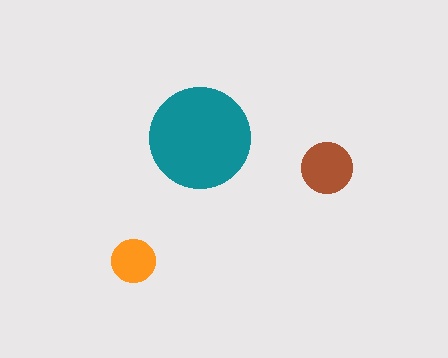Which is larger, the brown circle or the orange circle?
The brown one.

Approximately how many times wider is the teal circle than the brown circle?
About 2 times wider.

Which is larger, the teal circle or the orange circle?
The teal one.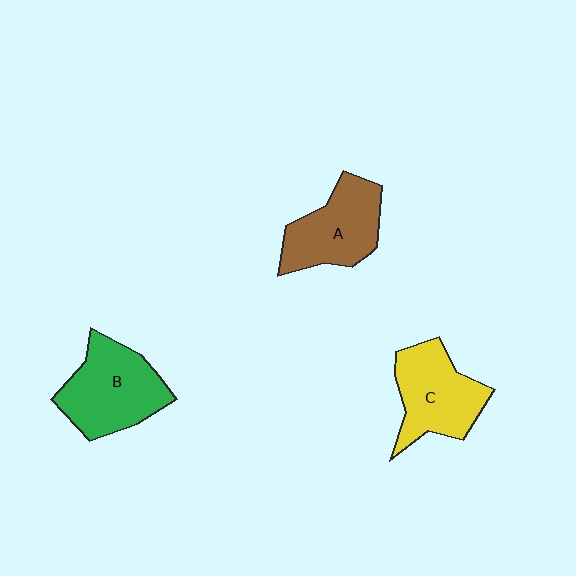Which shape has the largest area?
Shape B (green).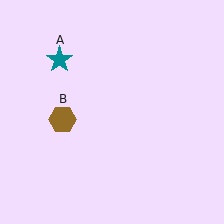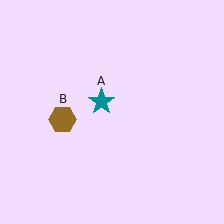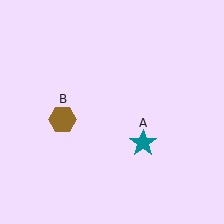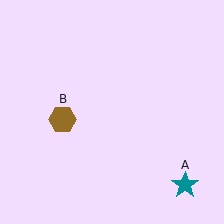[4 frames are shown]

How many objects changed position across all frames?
1 object changed position: teal star (object A).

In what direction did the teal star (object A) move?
The teal star (object A) moved down and to the right.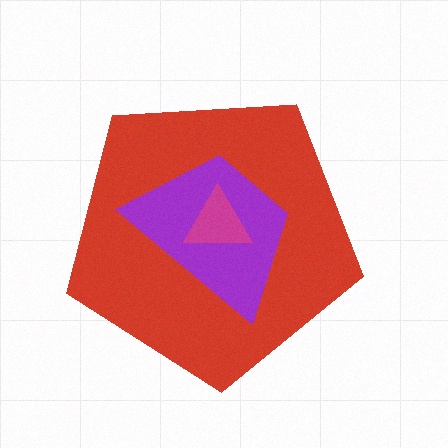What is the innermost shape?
The magenta triangle.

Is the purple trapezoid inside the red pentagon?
Yes.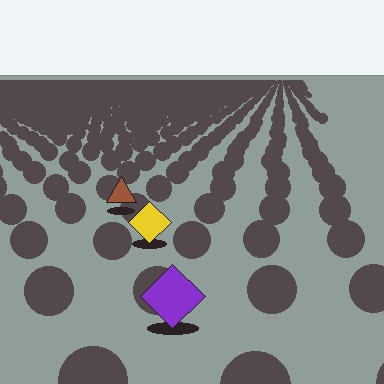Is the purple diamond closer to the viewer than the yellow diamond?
Yes. The purple diamond is closer — you can tell from the texture gradient: the ground texture is coarser near it.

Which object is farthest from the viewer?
The brown triangle is farthest from the viewer. It appears smaller and the ground texture around it is denser.